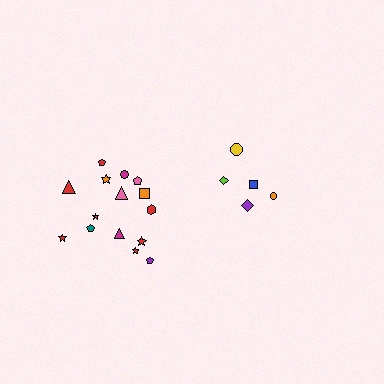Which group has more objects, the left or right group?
The left group.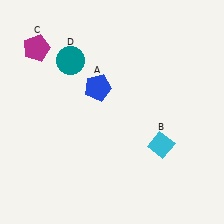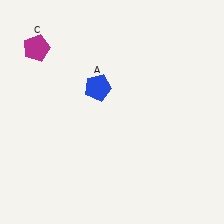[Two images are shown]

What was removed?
The teal circle (D), the cyan diamond (B) were removed in Image 2.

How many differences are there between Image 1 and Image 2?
There are 2 differences between the two images.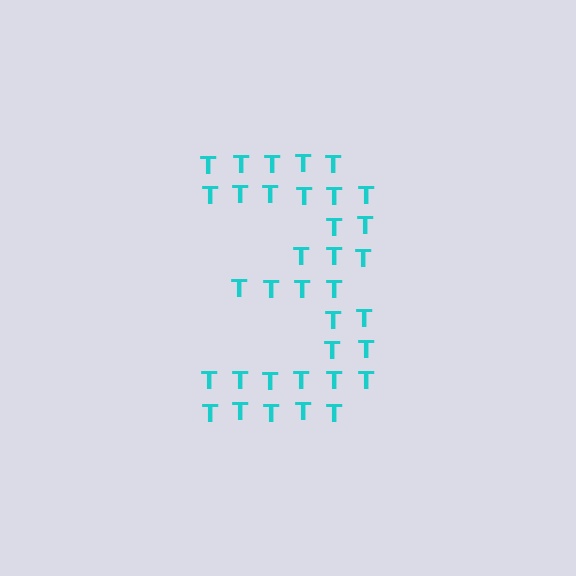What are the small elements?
The small elements are letter T's.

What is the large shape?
The large shape is the digit 3.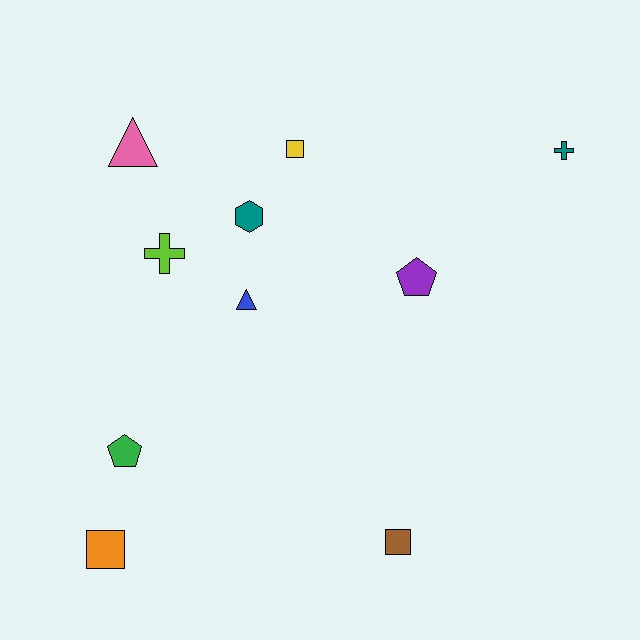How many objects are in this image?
There are 10 objects.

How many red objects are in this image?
There are no red objects.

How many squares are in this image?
There are 3 squares.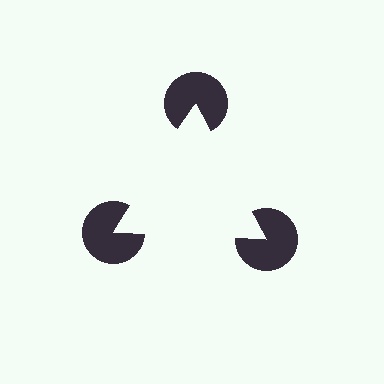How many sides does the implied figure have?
3 sides.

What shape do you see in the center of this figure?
An illusory triangle — its edges are inferred from the aligned wedge cuts in the pac-man discs, not physically drawn.